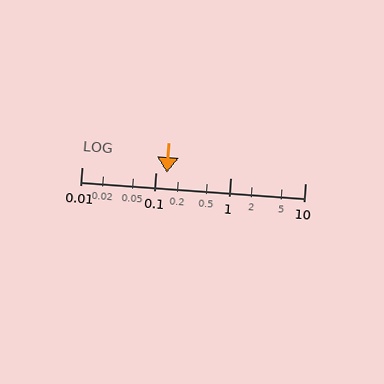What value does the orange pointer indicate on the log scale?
The pointer indicates approximately 0.14.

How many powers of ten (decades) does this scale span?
The scale spans 3 decades, from 0.01 to 10.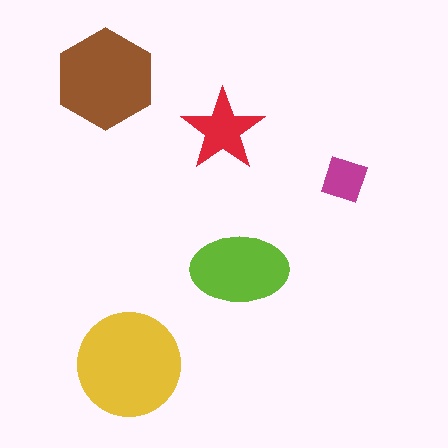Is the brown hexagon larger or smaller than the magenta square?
Larger.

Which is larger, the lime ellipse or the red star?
The lime ellipse.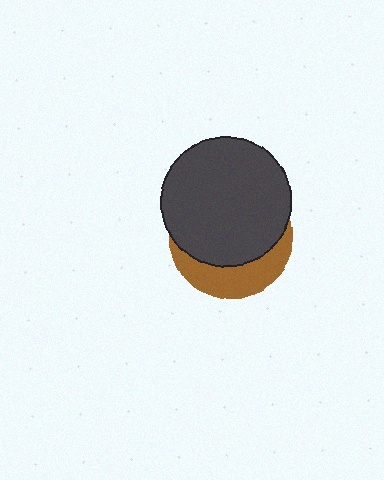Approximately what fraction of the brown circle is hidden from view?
Roughly 68% of the brown circle is hidden behind the dark gray circle.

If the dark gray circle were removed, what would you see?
You would see the complete brown circle.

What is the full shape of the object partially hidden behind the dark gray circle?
The partially hidden object is a brown circle.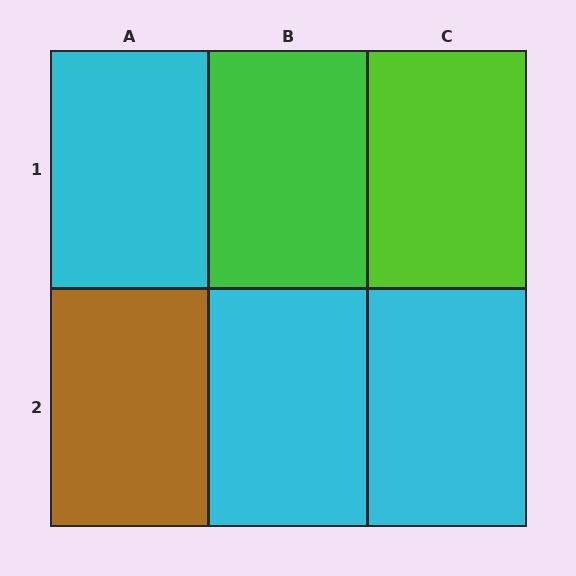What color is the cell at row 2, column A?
Brown.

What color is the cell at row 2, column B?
Cyan.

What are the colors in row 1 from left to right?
Cyan, green, lime.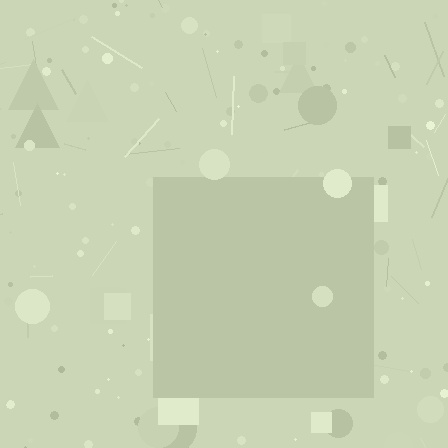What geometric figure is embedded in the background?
A square is embedded in the background.